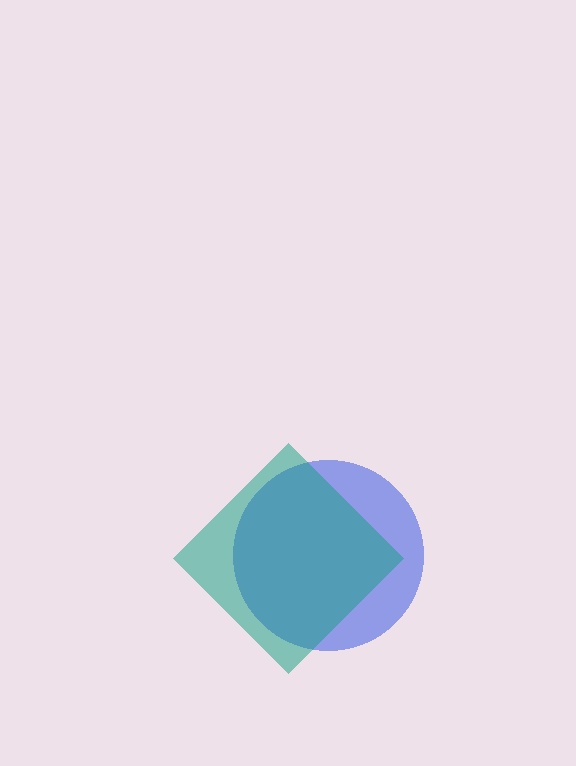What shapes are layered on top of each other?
The layered shapes are: a blue circle, a teal diamond.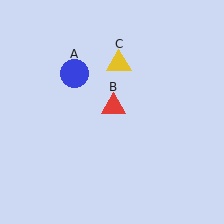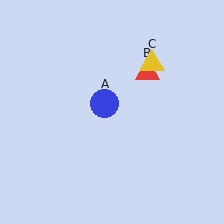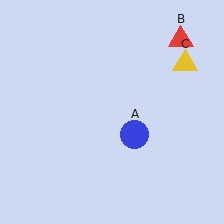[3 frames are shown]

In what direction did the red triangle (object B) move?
The red triangle (object B) moved up and to the right.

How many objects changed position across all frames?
3 objects changed position: blue circle (object A), red triangle (object B), yellow triangle (object C).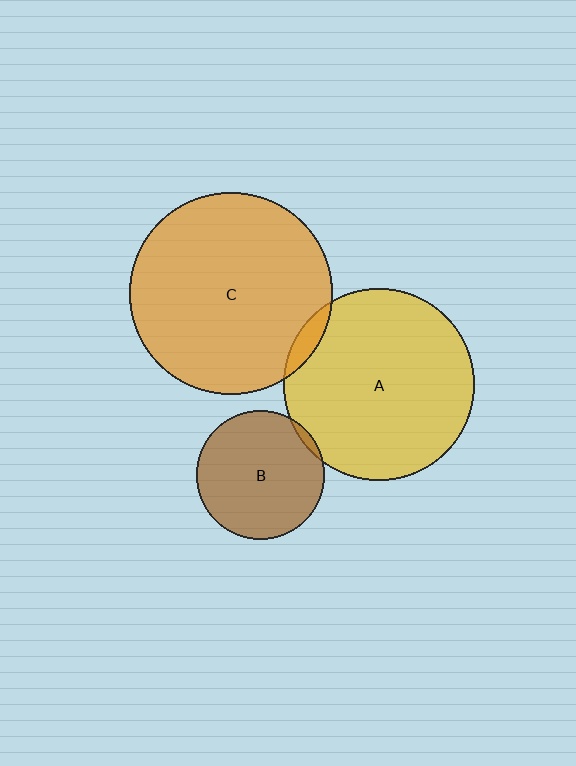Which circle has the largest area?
Circle C (orange).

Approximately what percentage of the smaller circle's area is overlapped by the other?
Approximately 5%.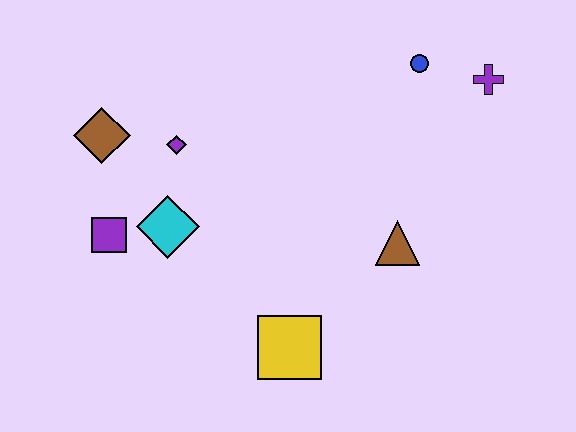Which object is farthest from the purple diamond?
The purple cross is farthest from the purple diamond.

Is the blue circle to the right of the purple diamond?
Yes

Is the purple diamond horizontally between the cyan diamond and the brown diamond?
No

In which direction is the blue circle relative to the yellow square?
The blue circle is above the yellow square.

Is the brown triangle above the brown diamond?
No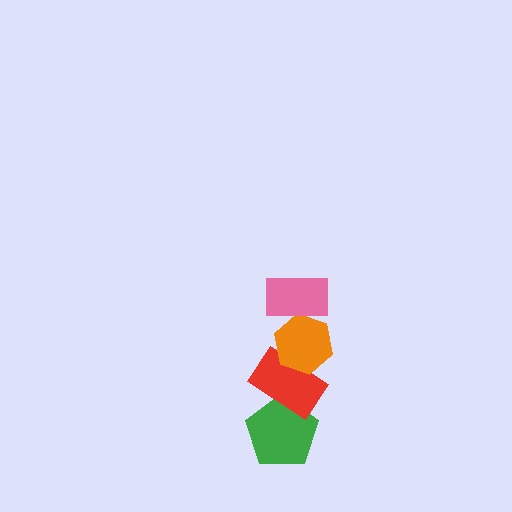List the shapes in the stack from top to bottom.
From top to bottom: the pink rectangle, the orange hexagon, the red rectangle, the green pentagon.